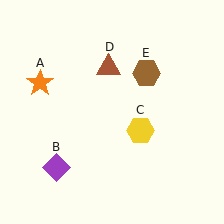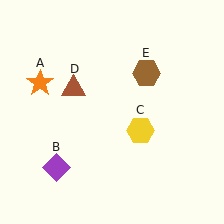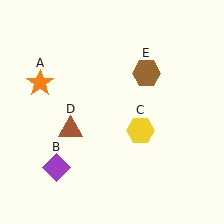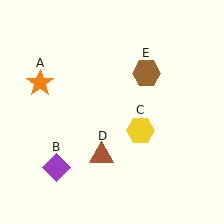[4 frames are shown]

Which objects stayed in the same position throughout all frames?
Orange star (object A) and purple diamond (object B) and yellow hexagon (object C) and brown hexagon (object E) remained stationary.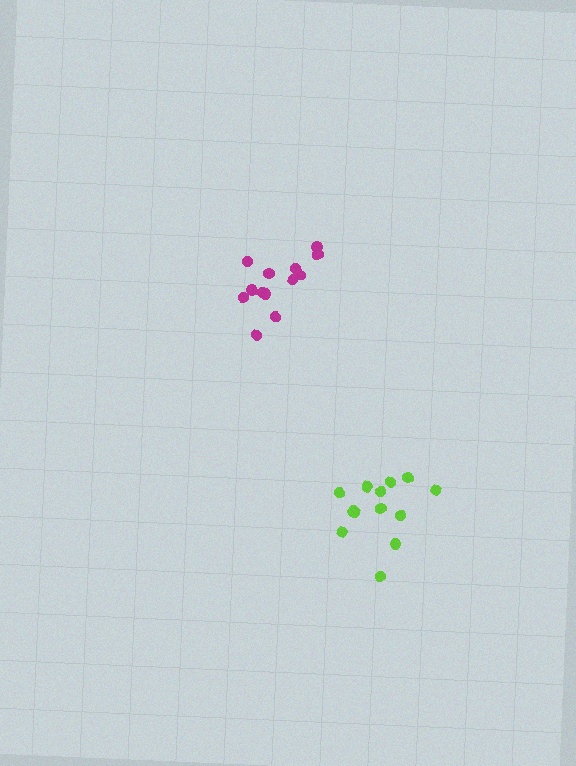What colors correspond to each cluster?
The clusters are colored: lime, magenta.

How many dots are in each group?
Group 1: 13 dots, Group 2: 14 dots (27 total).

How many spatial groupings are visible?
There are 2 spatial groupings.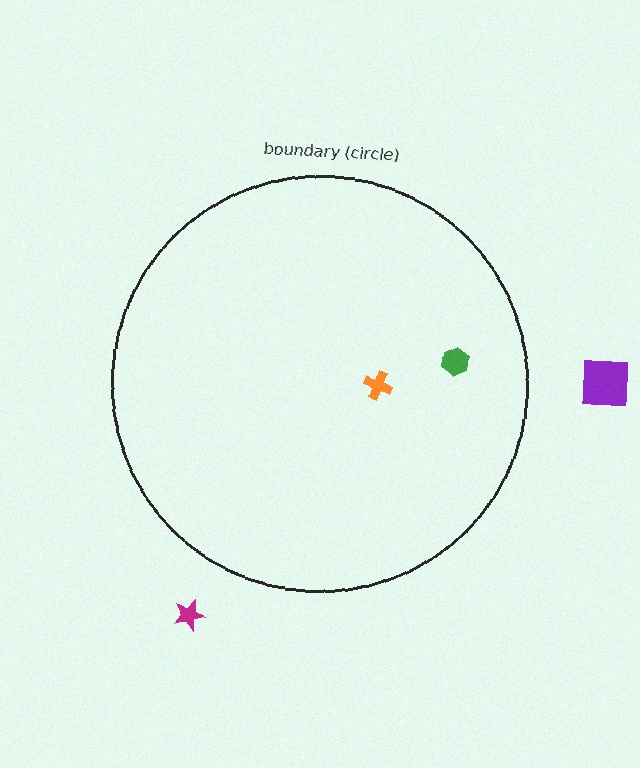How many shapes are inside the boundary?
2 inside, 2 outside.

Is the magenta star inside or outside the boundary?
Outside.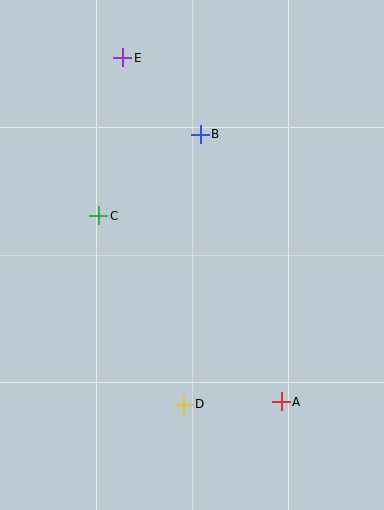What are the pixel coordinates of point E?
Point E is at (123, 58).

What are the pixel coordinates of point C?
Point C is at (99, 216).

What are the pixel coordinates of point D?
Point D is at (184, 405).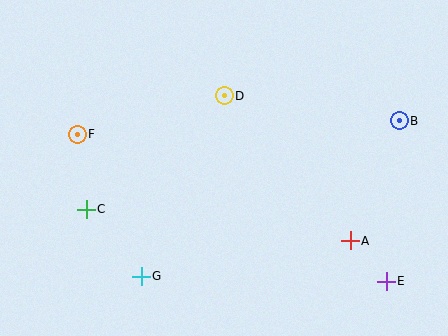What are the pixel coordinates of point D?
Point D is at (224, 96).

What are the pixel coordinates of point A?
Point A is at (350, 241).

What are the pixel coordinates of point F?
Point F is at (77, 134).